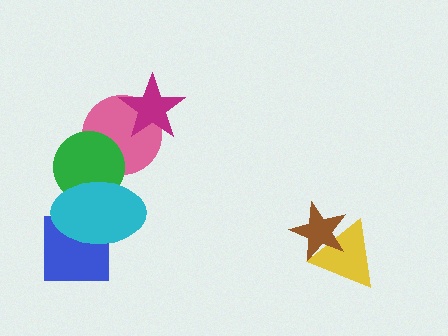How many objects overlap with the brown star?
1 object overlaps with the brown star.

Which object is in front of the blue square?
The cyan ellipse is in front of the blue square.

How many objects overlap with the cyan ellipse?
2 objects overlap with the cyan ellipse.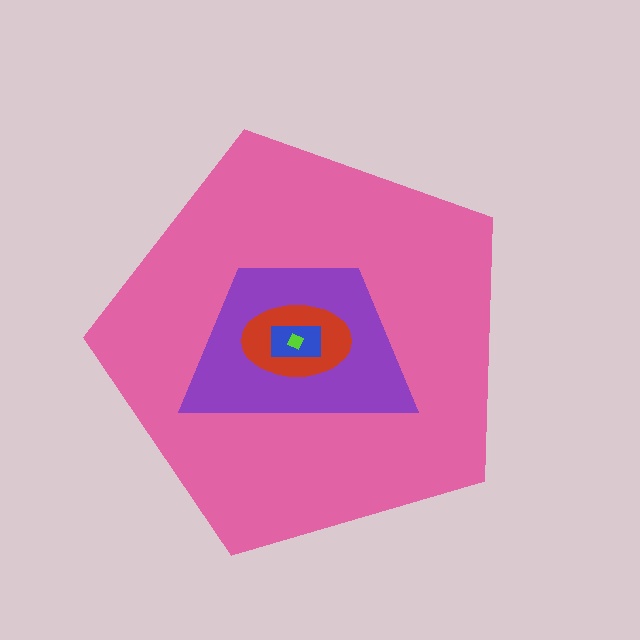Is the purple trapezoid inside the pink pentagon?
Yes.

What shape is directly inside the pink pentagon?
The purple trapezoid.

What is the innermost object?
The lime square.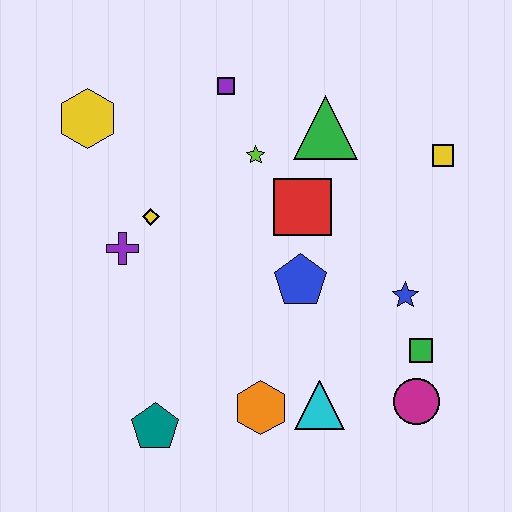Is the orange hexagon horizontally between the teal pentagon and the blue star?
Yes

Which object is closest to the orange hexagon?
The cyan triangle is closest to the orange hexagon.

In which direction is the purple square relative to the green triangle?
The purple square is to the left of the green triangle.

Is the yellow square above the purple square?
No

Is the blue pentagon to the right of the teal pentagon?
Yes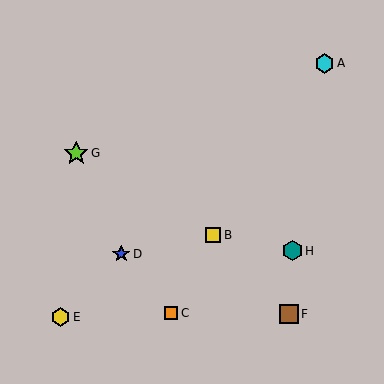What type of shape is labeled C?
Shape C is an orange square.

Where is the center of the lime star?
The center of the lime star is at (76, 153).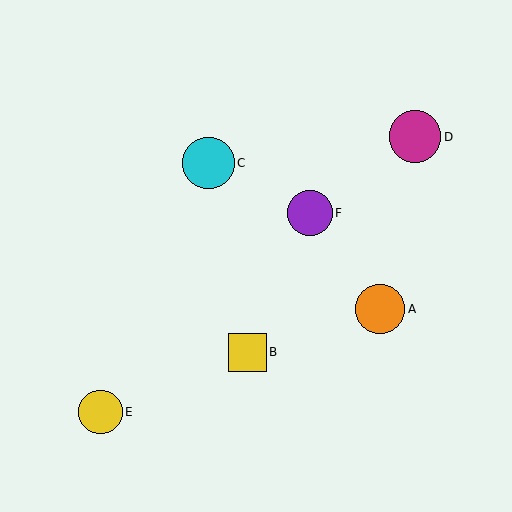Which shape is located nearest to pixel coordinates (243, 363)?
The yellow square (labeled B) at (247, 352) is nearest to that location.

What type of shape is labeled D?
Shape D is a magenta circle.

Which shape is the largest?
The cyan circle (labeled C) is the largest.